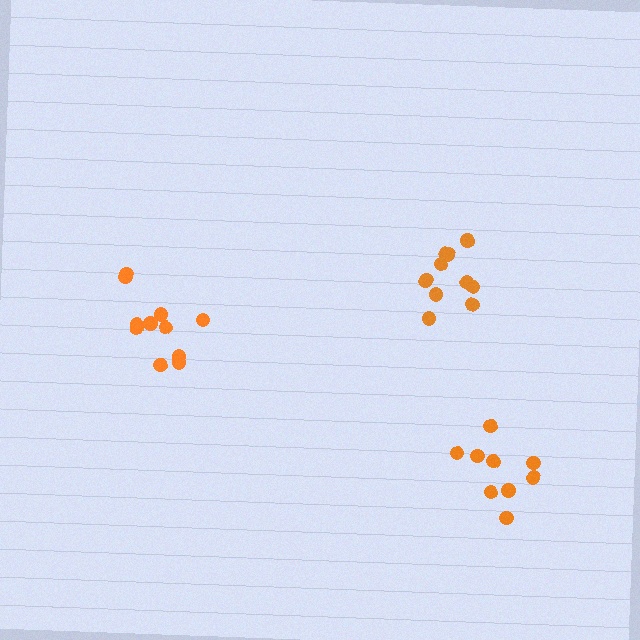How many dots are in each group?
Group 1: 11 dots, Group 2: 9 dots, Group 3: 10 dots (30 total).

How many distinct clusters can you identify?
There are 3 distinct clusters.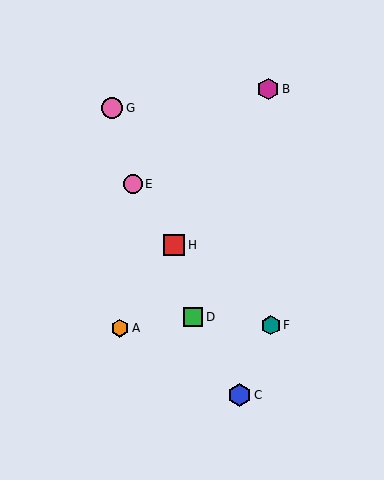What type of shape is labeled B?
Shape B is a magenta hexagon.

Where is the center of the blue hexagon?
The center of the blue hexagon is at (240, 395).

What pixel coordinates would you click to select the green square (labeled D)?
Click at (193, 317) to select the green square D.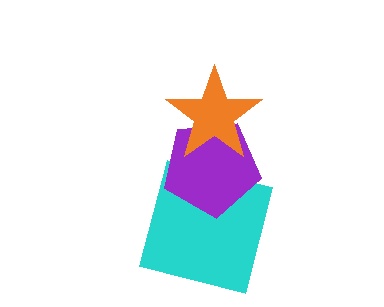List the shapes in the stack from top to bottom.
From top to bottom: the orange star, the purple pentagon, the cyan square.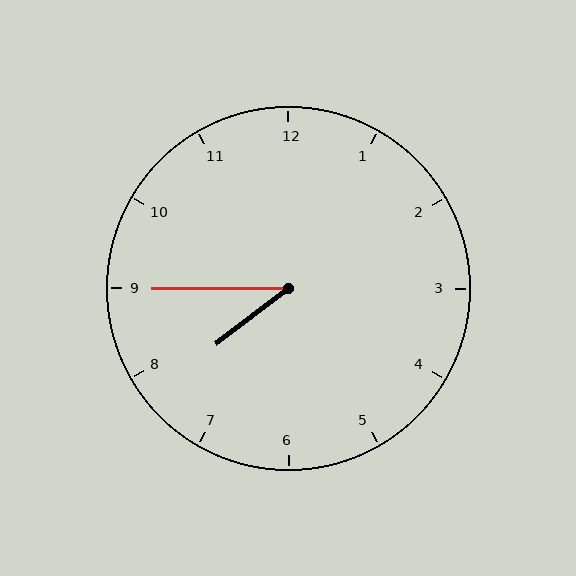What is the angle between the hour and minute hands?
Approximately 38 degrees.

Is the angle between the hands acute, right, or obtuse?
It is acute.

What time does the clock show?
7:45.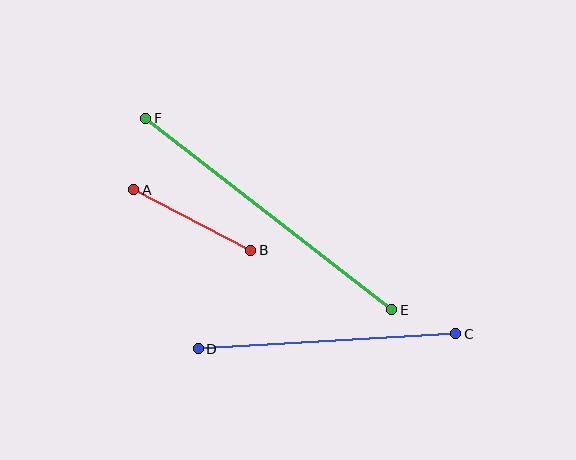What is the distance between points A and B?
The distance is approximately 132 pixels.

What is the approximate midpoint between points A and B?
The midpoint is at approximately (192, 220) pixels.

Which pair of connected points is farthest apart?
Points E and F are farthest apart.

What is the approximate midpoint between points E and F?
The midpoint is at approximately (269, 214) pixels.